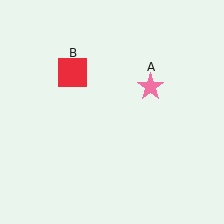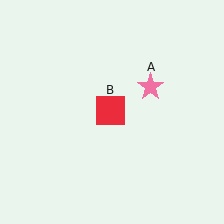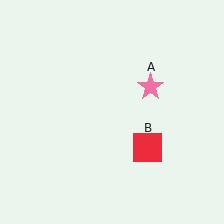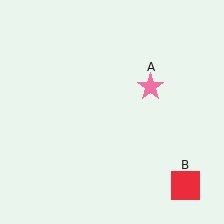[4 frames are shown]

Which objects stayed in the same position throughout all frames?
Pink star (object A) remained stationary.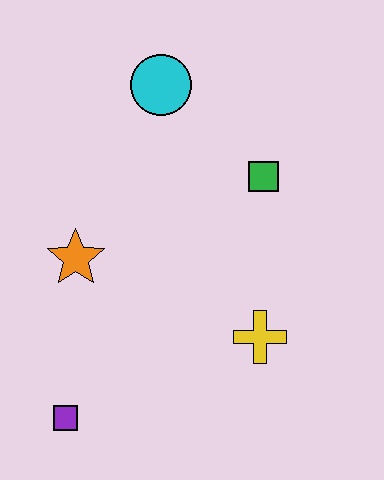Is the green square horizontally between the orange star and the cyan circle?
No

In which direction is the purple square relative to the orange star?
The purple square is below the orange star.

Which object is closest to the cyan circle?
The green square is closest to the cyan circle.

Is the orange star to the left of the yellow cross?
Yes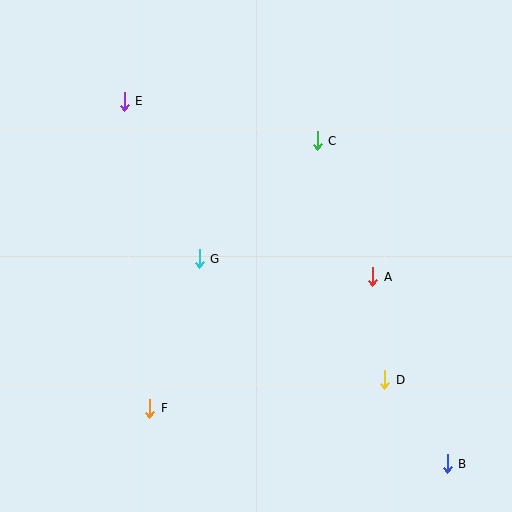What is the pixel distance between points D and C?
The distance between D and C is 248 pixels.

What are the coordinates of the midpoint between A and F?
The midpoint between A and F is at (261, 342).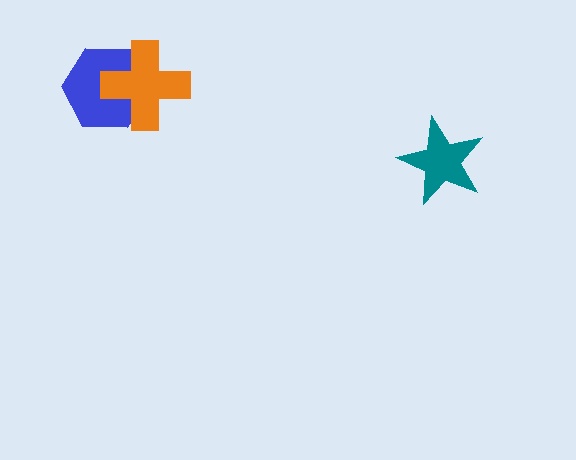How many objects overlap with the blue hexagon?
1 object overlaps with the blue hexagon.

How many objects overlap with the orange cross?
1 object overlaps with the orange cross.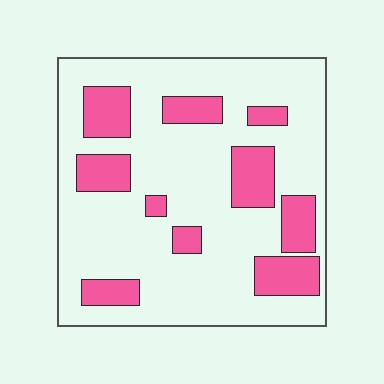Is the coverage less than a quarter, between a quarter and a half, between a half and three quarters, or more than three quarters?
Less than a quarter.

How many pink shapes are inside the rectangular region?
10.